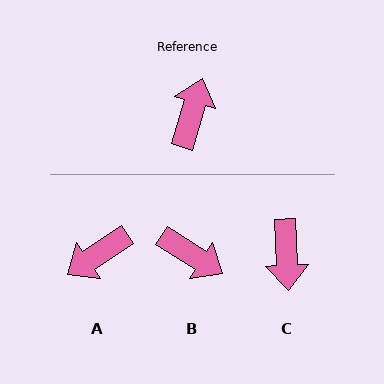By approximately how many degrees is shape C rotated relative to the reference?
Approximately 161 degrees clockwise.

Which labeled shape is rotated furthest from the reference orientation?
C, about 161 degrees away.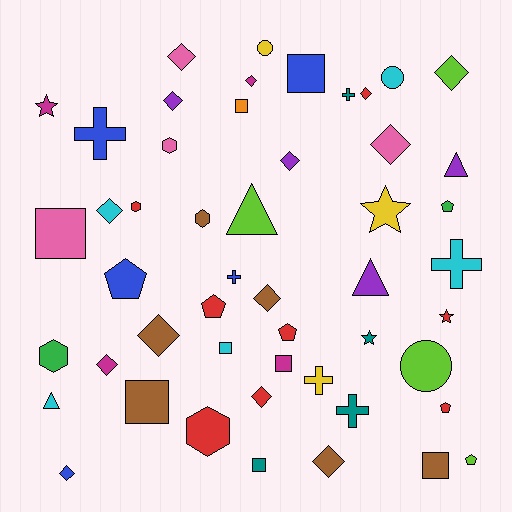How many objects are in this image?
There are 50 objects.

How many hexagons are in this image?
There are 5 hexagons.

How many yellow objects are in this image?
There are 3 yellow objects.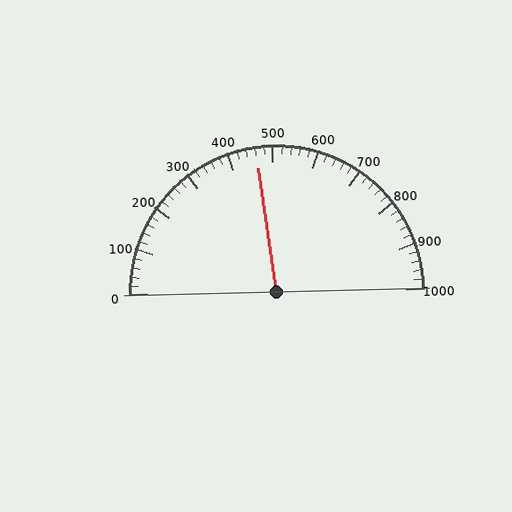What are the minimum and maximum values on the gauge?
The gauge ranges from 0 to 1000.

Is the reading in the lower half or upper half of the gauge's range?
The reading is in the lower half of the range (0 to 1000).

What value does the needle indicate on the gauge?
The needle indicates approximately 460.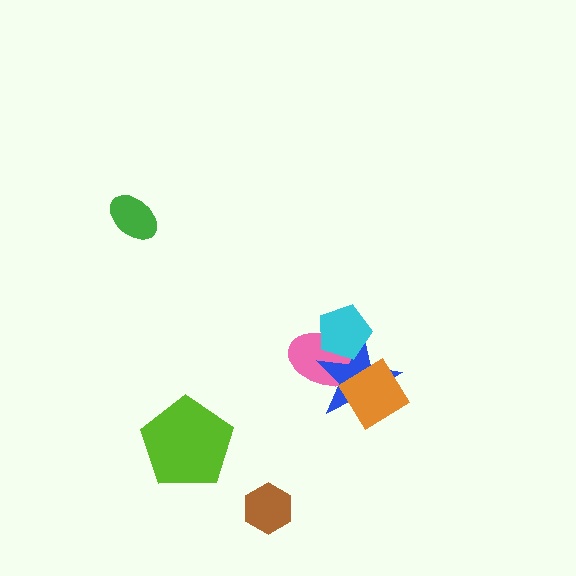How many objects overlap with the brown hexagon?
0 objects overlap with the brown hexagon.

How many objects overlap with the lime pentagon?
0 objects overlap with the lime pentagon.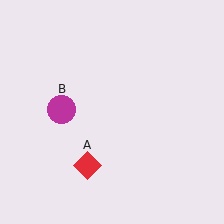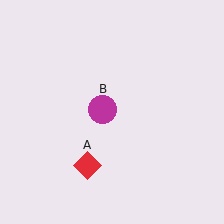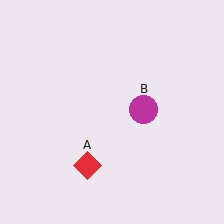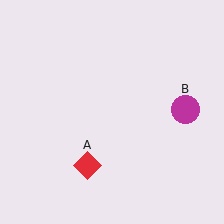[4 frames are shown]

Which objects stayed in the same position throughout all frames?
Red diamond (object A) remained stationary.